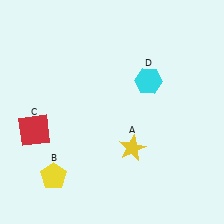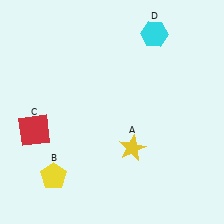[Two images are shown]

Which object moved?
The cyan hexagon (D) moved up.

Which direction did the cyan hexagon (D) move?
The cyan hexagon (D) moved up.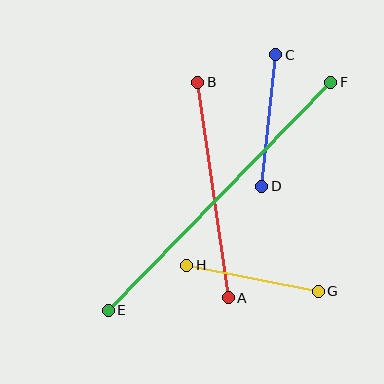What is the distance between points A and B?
The distance is approximately 217 pixels.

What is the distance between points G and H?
The distance is approximately 134 pixels.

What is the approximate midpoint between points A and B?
The midpoint is at approximately (213, 190) pixels.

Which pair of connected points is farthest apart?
Points E and F are farthest apart.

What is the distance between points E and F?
The distance is approximately 319 pixels.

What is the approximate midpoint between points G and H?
The midpoint is at approximately (252, 278) pixels.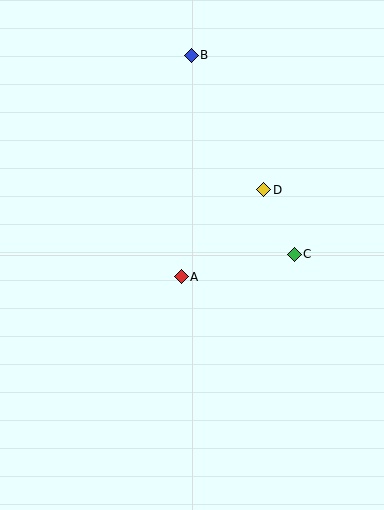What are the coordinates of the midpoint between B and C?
The midpoint between B and C is at (243, 155).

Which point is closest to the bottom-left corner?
Point A is closest to the bottom-left corner.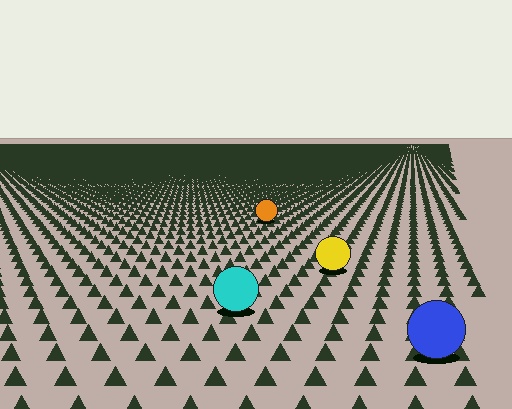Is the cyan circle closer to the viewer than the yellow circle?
Yes. The cyan circle is closer — you can tell from the texture gradient: the ground texture is coarser near it.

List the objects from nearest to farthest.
From nearest to farthest: the blue circle, the cyan circle, the yellow circle, the orange circle.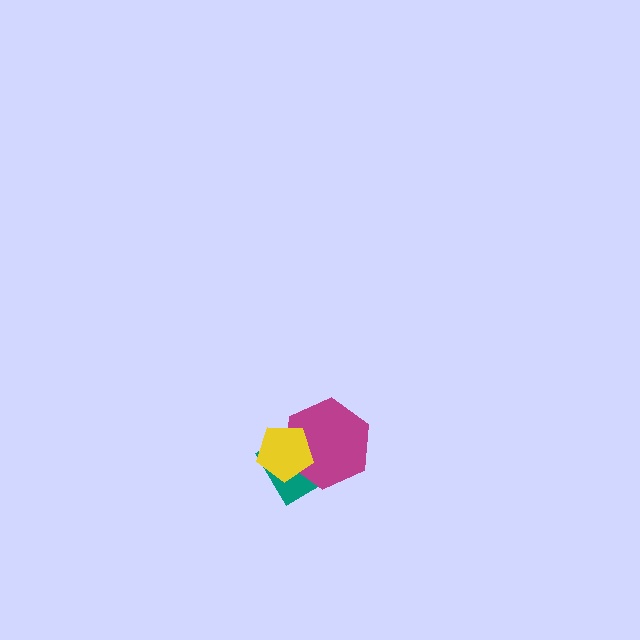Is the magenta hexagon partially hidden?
Yes, it is partially covered by another shape.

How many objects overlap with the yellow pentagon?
2 objects overlap with the yellow pentagon.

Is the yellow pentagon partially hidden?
No, no other shape covers it.